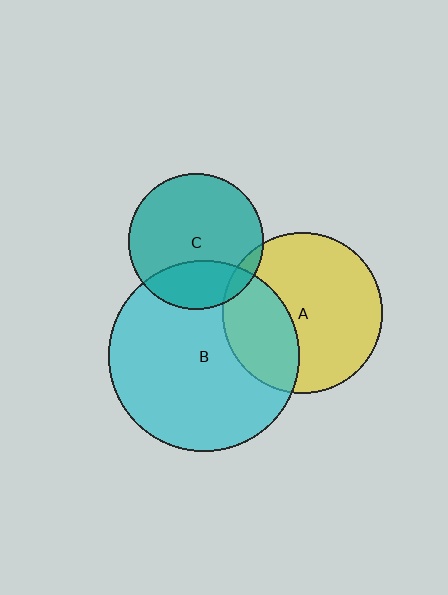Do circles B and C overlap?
Yes.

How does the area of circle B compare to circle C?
Approximately 2.0 times.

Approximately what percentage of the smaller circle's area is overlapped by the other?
Approximately 25%.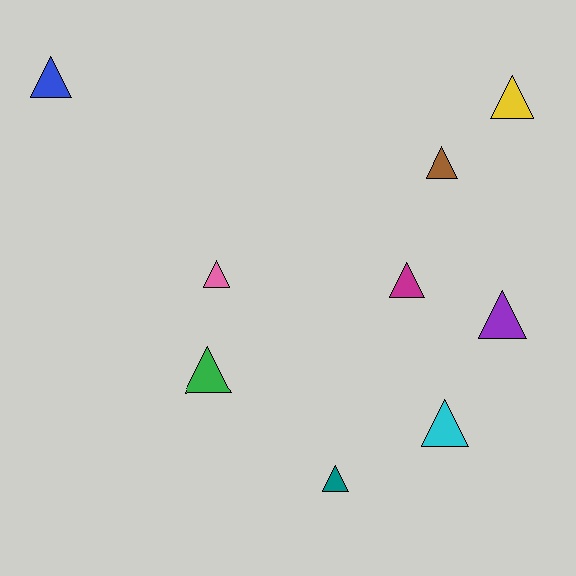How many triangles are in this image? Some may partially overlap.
There are 9 triangles.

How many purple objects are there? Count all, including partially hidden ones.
There is 1 purple object.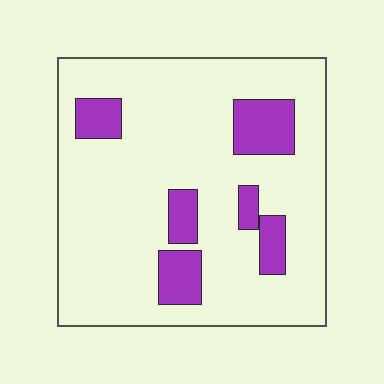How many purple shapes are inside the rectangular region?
6.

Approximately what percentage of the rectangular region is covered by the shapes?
Approximately 15%.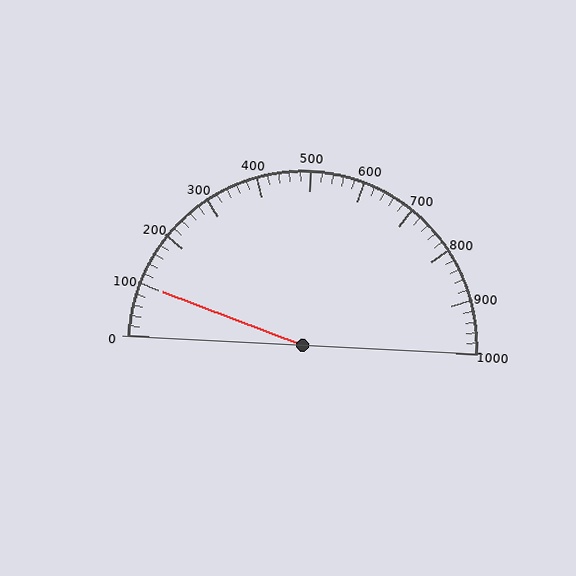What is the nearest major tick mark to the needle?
The nearest major tick mark is 100.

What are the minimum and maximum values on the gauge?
The gauge ranges from 0 to 1000.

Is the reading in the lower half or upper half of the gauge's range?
The reading is in the lower half of the range (0 to 1000).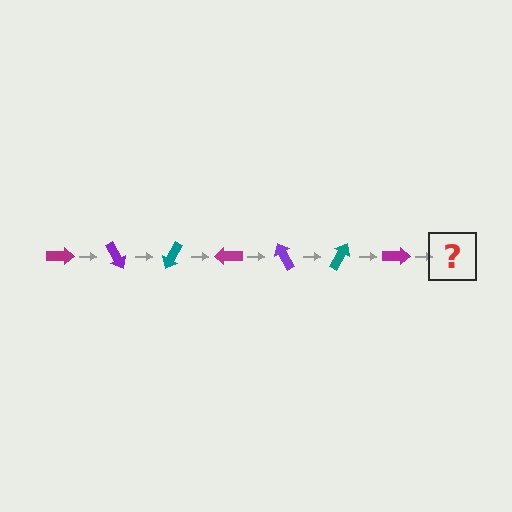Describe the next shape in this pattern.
It should be a purple arrow, rotated 420 degrees from the start.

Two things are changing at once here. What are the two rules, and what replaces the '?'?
The two rules are that it rotates 60 degrees each step and the color cycles through magenta, purple, and teal. The '?' should be a purple arrow, rotated 420 degrees from the start.